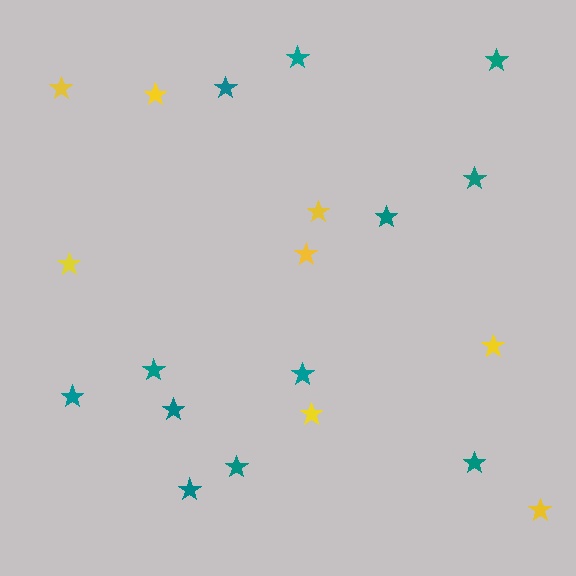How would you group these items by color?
There are 2 groups: one group of yellow stars (8) and one group of teal stars (12).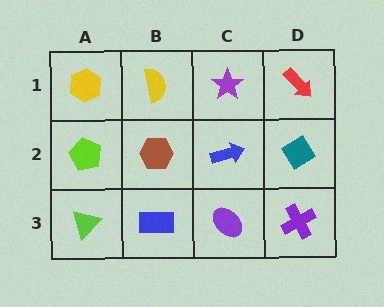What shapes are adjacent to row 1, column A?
A lime pentagon (row 2, column A), a yellow semicircle (row 1, column B).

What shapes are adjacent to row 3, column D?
A teal diamond (row 2, column D), a purple ellipse (row 3, column C).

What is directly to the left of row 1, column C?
A yellow semicircle.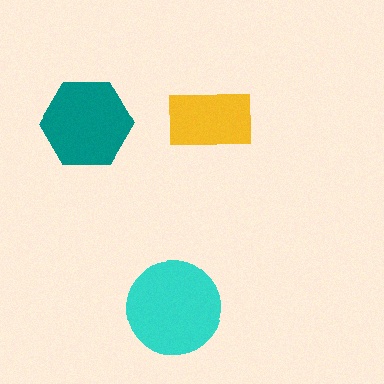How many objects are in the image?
There are 3 objects in the image.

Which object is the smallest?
The yellow rectangle.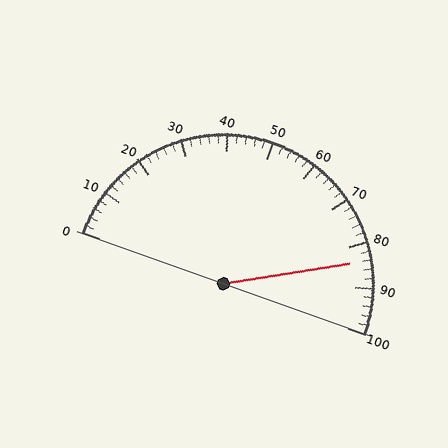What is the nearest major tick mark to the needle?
The nearest major tick mark is 80.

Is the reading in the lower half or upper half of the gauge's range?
The reading is in the upper half of the range (0 to 100).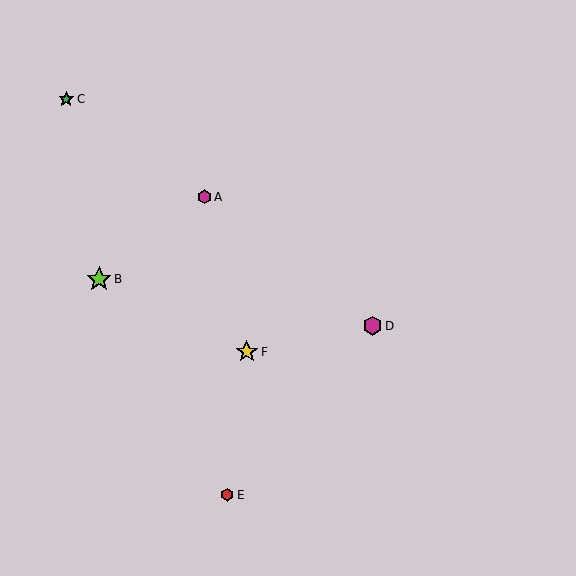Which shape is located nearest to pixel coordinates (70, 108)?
The green star (labeled C) at (66, 99) is nearest to that location.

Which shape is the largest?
The lime star (labeled B) is the largest.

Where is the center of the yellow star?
The center of the yellow star is at (247, 352).